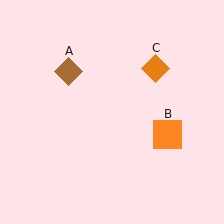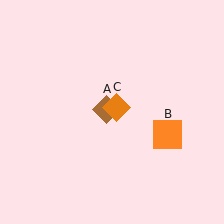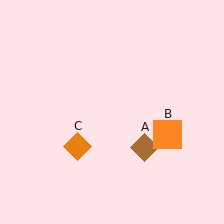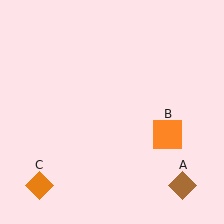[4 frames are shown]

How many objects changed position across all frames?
2 objects changed position: brown diamond (object A), orange diamond (object C).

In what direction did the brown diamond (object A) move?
The brown diamond (object A) moved down and to the right.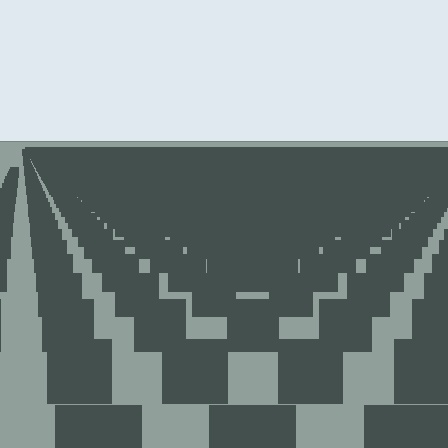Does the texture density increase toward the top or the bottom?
Density increases toward the top.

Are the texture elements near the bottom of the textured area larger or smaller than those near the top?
Larger. Near the bottom, elements are closer to the viewer and appear at a bigger on-screen size.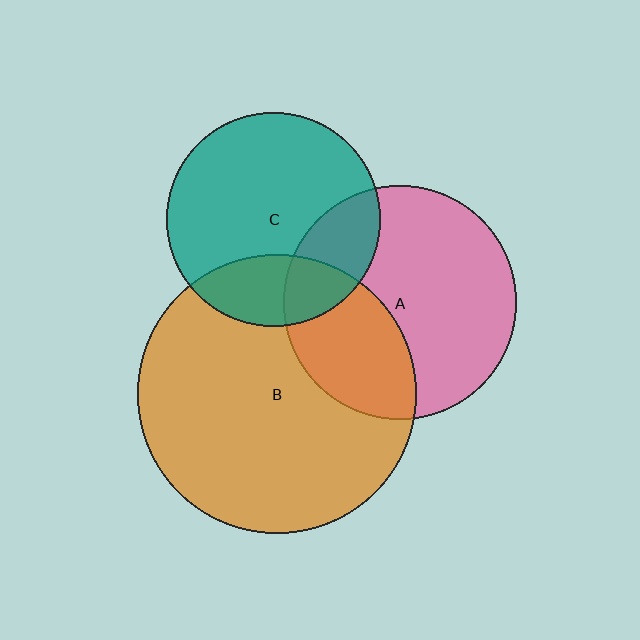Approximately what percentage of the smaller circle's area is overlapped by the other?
Approximately 25%.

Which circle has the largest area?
Circle B (orange).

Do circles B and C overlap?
Yes.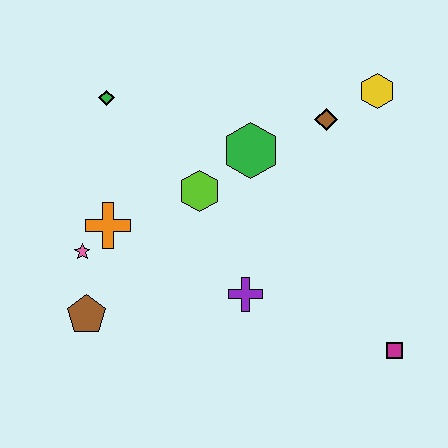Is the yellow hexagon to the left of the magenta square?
Yes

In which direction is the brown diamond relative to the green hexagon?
The brown diamond is to the right of the green hexagon.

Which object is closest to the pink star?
The orange cross is closest to the pink star.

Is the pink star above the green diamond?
No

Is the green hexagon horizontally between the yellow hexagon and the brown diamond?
No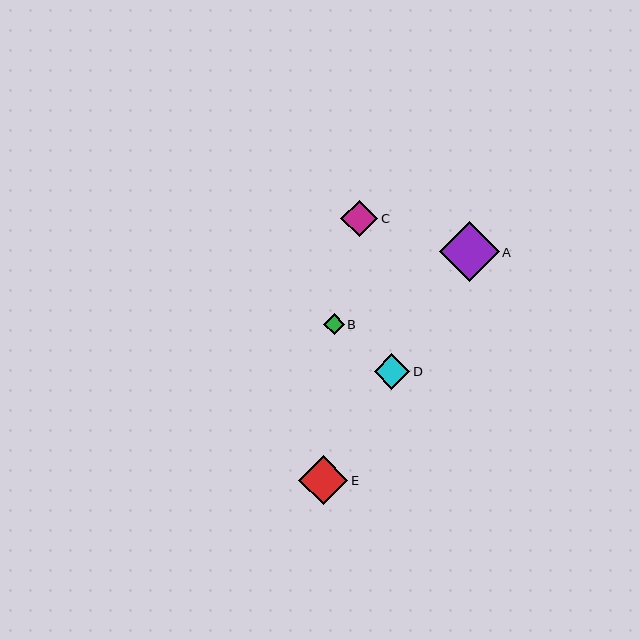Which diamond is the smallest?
Diamond B is the smallest with a size of approximately 20 pixels.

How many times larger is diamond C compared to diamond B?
Diamond C is approximately 1.8 times the size of diamond B.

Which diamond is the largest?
Diamond A is the largest with a size of approximately 60 pixels.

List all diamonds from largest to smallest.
From largest to smallest: A, E, C, D, B.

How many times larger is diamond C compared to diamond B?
Diamond C is approximately 1.8 times the size of diamond B.